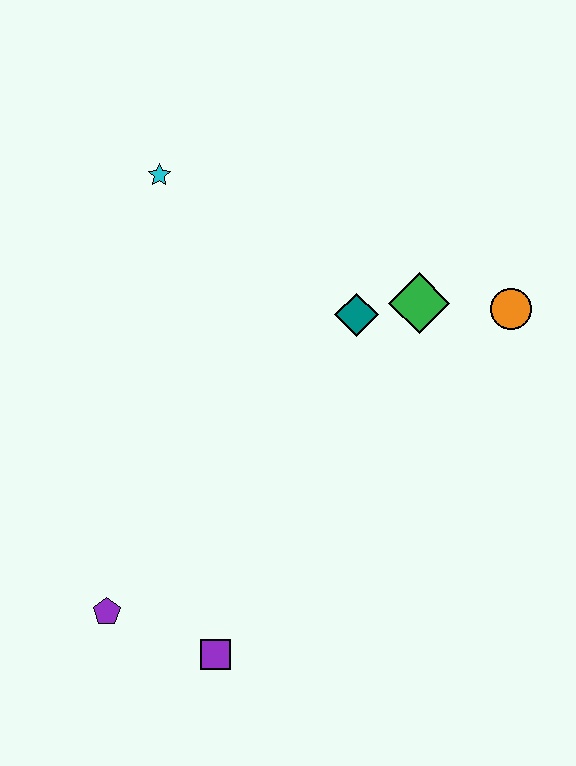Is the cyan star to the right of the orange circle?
No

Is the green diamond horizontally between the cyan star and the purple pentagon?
No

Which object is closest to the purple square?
The purple pentagon is closest to the purple square.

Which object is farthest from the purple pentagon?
The orange circle is farthest from the purple pentagon.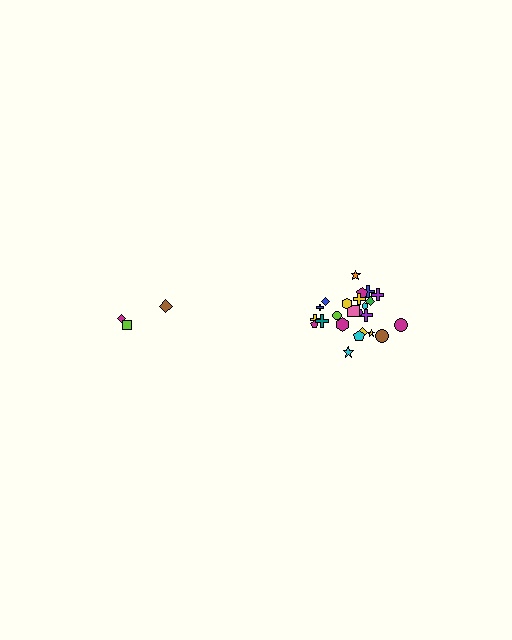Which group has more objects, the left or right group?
The right group.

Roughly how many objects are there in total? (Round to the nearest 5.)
Roughly 30 objects in total.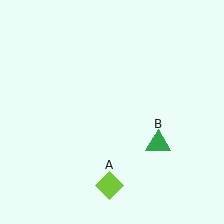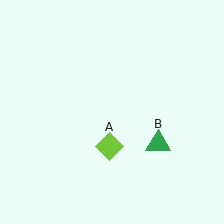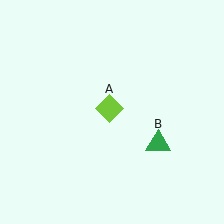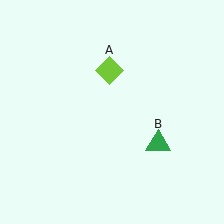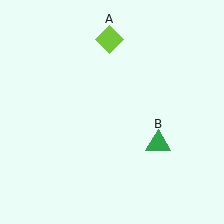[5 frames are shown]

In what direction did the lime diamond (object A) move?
The lime diamond (object A) moved up.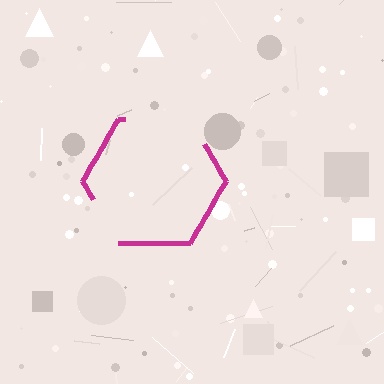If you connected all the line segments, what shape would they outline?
They would outline a hexagon.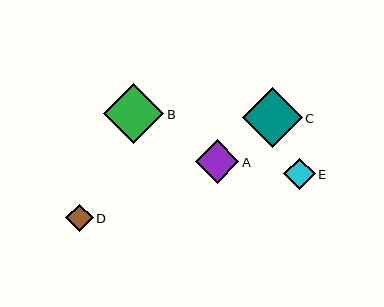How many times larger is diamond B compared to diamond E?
Diamond B is approximately 1.9 times the size of diamond E.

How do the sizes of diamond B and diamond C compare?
Diamond B and diamond C are approximately the same size.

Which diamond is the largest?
Diamond B is the largest with a size of approximately 61 pixels.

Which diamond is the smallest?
Diamond D is the smallest with a size of approximately 28 pixels.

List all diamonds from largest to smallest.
From largest to smallest: B, C, A, E, D.